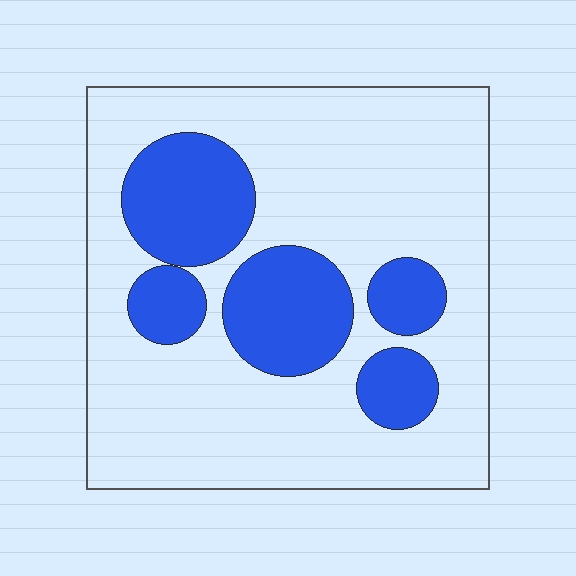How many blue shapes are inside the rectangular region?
5.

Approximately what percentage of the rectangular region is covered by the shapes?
Approximately 25%.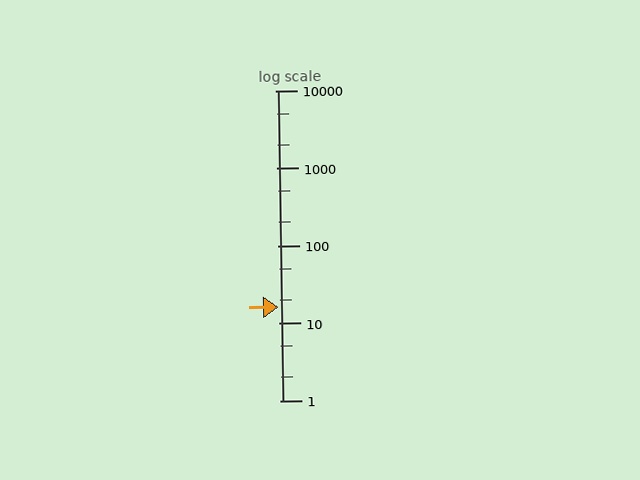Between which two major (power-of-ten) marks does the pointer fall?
The pointer is between 10 and 100.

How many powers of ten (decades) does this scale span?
The scale spans 4 decades, from 1 to 10000.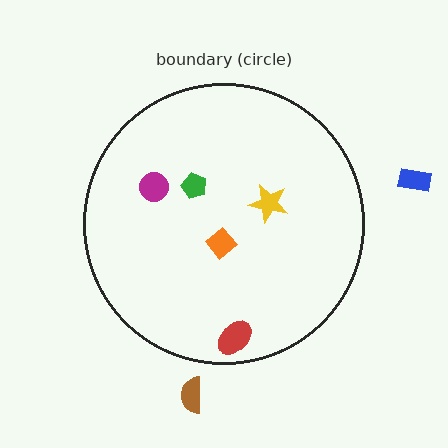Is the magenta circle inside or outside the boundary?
Inside.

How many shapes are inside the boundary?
5 inside, 2 outside.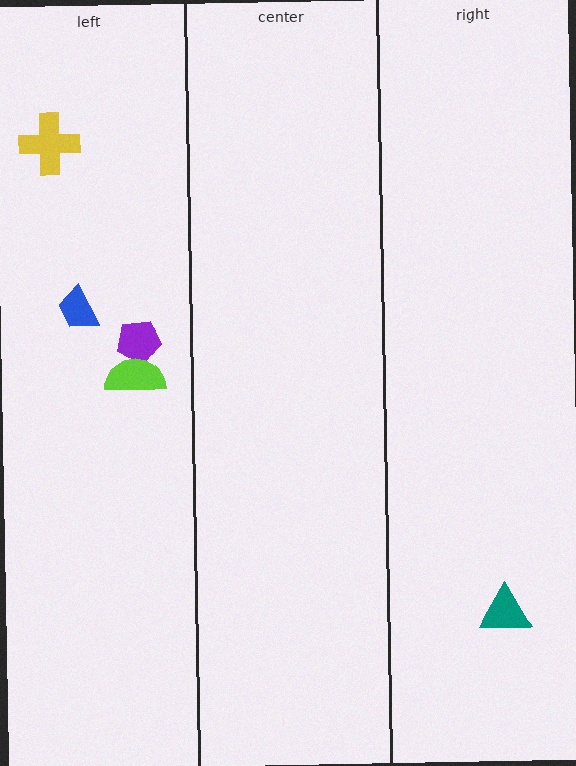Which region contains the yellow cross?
The left region.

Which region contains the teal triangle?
The right region.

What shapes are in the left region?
The yellow cross, the purple pentagon, the blue trapezoid, the lime semicircle.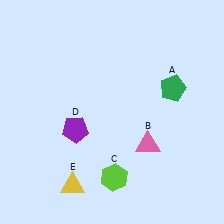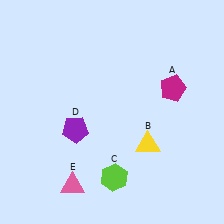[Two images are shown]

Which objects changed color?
A changed from green to magenta. B changed from pink to yellow. E changed from yellow to pink.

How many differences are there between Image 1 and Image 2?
There are 3 differences between the two images.